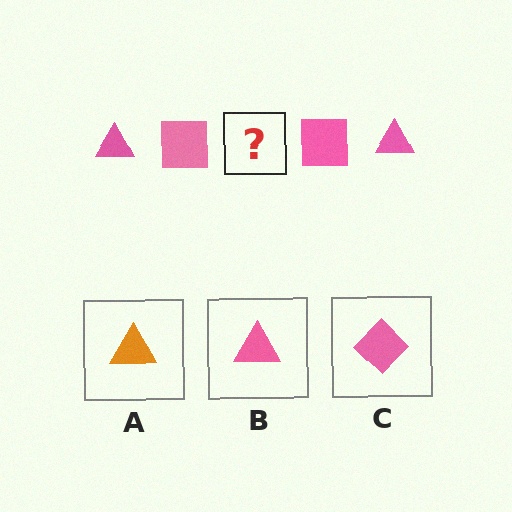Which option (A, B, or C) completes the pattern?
B.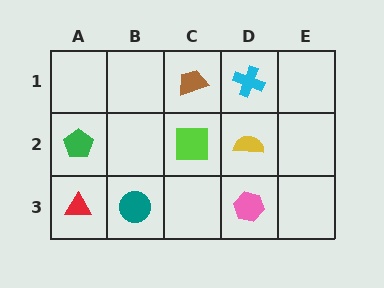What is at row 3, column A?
A red triangle.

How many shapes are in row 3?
3 shapes.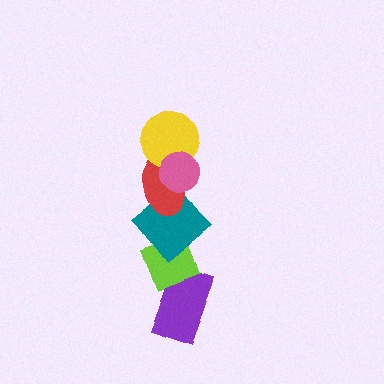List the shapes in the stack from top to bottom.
From top to bottom: the pink circle, the yellow circle, the red ellipse, the teal diamond, the lime diamond, the purple rectangle.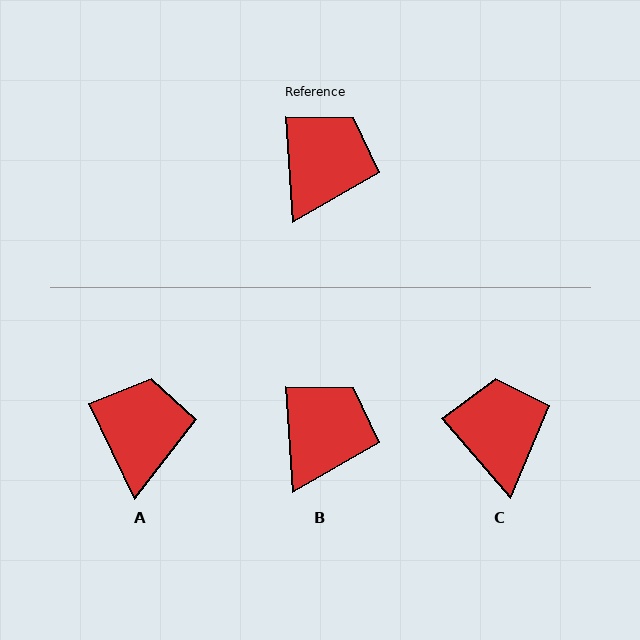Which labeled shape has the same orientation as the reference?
B.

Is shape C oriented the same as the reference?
No, it is off by about 37 degrees.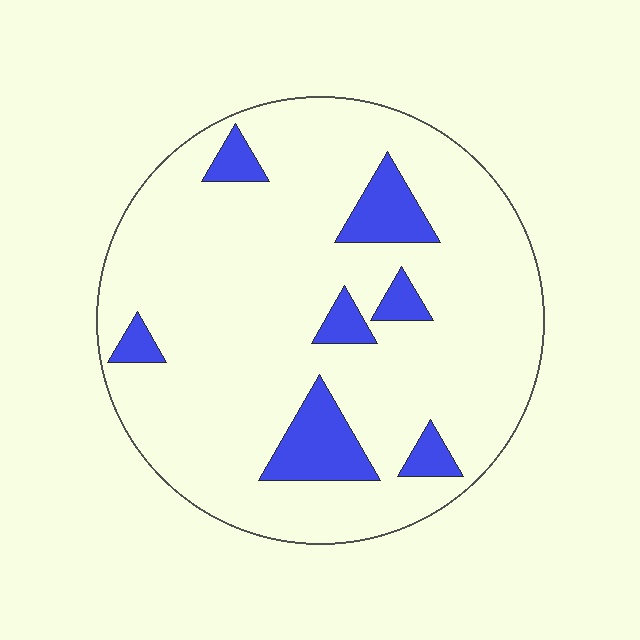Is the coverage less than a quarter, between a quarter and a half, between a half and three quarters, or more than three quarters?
Less than a quarter.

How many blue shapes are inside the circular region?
7.